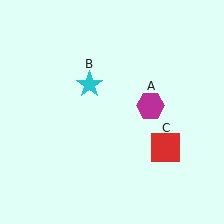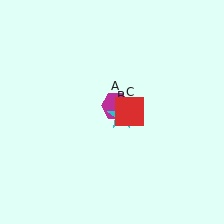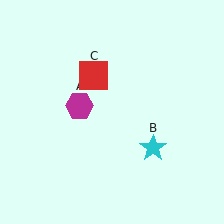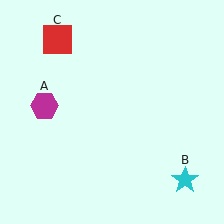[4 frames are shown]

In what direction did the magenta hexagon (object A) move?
The magenta hexagon (object A) moved left.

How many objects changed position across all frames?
3 objects changed position: magenta hexagon (object A), cyan star (object B), red square (object C).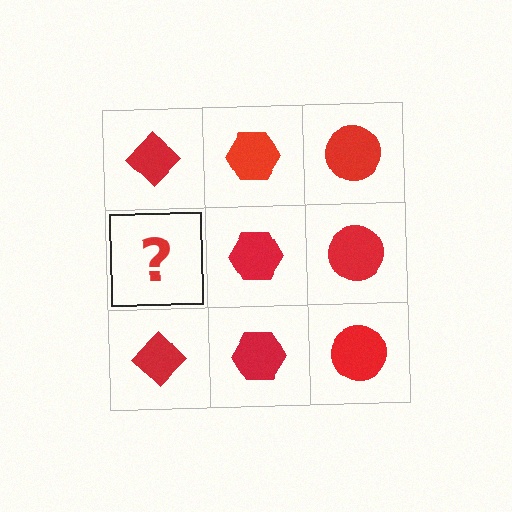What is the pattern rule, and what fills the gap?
The rule is that each column has a consistent shape. The gap should be filled with a red diamond.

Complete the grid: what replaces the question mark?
The question mark should be replaced with a red diamond.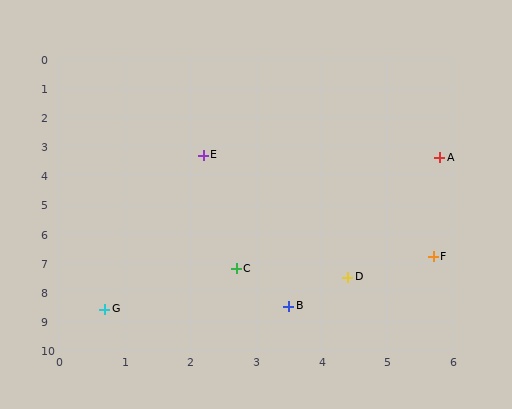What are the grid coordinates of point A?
Point A is at approximately (5.8, 3.4).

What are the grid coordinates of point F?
Point F is at approximately (5.7, 6.8).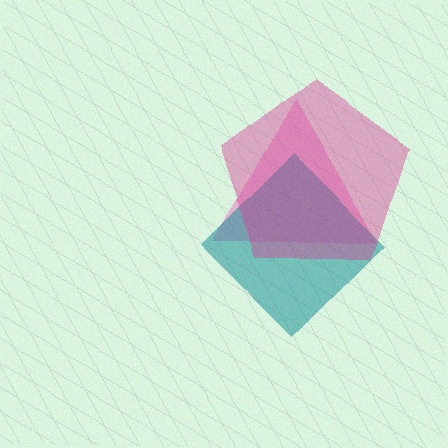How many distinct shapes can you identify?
There are 3 distinct shapes: a pink triangle, a teal diamond, a magenta pentagon.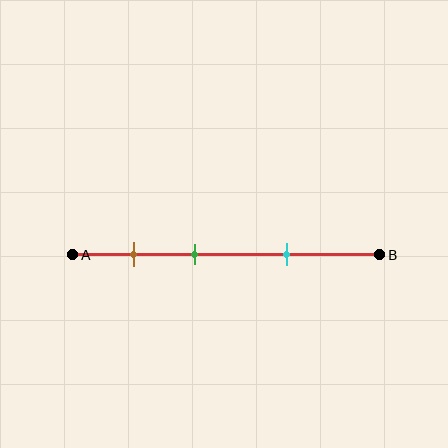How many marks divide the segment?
There are 3 marks dividing the segment.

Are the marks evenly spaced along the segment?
Yes, the marks are approximately evenly spaced.